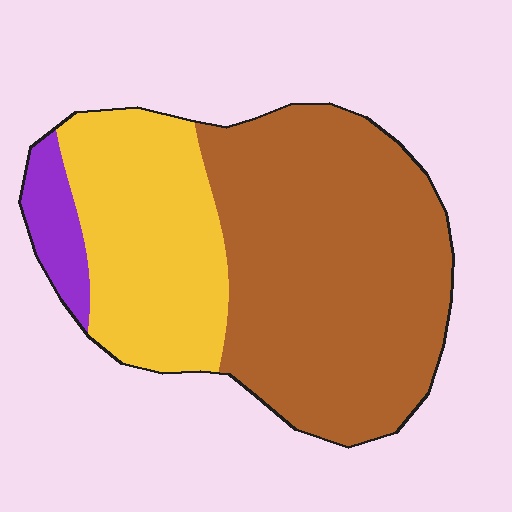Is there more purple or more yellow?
Yellow.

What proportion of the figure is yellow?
Yellow takes up about one third (1/3) of the figure.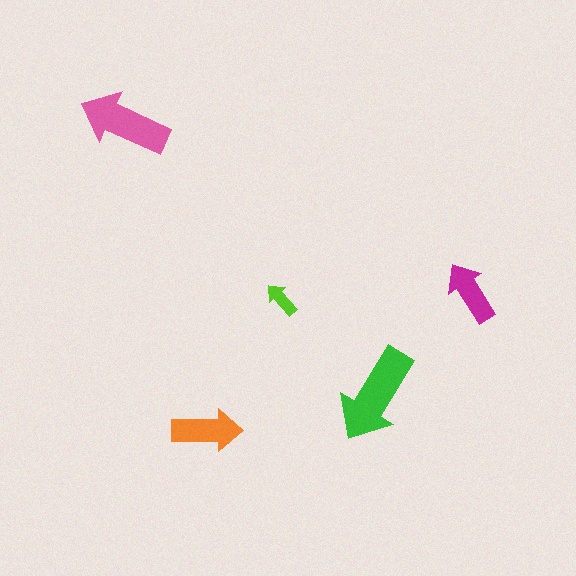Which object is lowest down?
The orange arrow is bottommost.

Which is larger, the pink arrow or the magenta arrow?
The pink one.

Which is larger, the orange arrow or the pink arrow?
The pink one.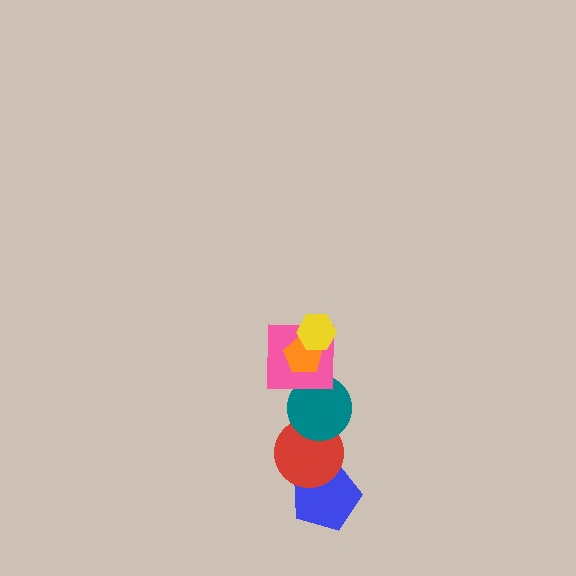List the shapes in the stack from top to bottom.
From top to bottom: the yellow hexagon, the orange pentagon, the pink square, the teal circle, the red circle, the blue pentagon.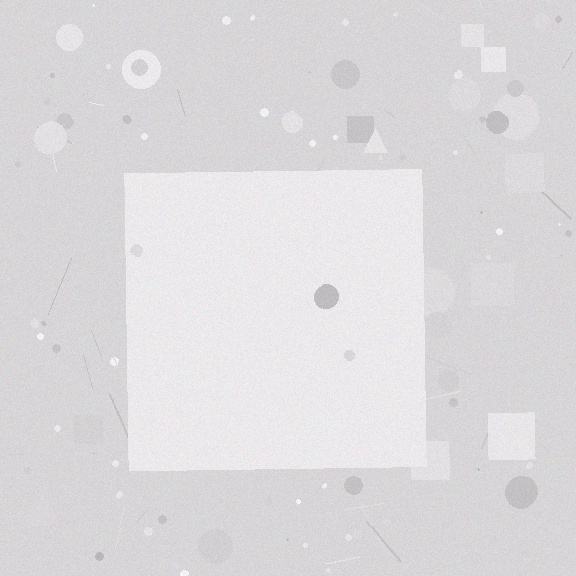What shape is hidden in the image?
A square is hidden in the image.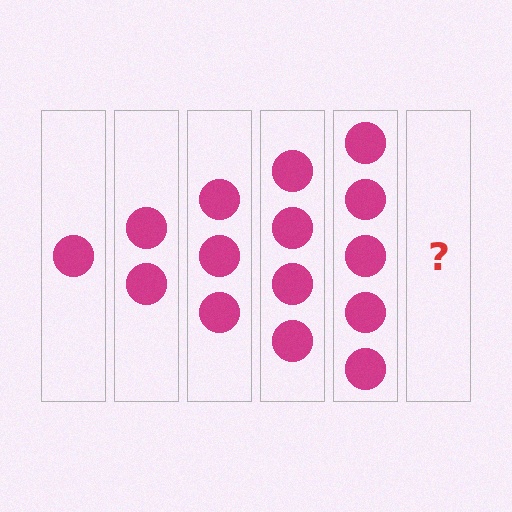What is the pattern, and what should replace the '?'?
The pattern is that each step adds one more circle. The '?' should be 6 circles.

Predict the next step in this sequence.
The next step is 6 circles.